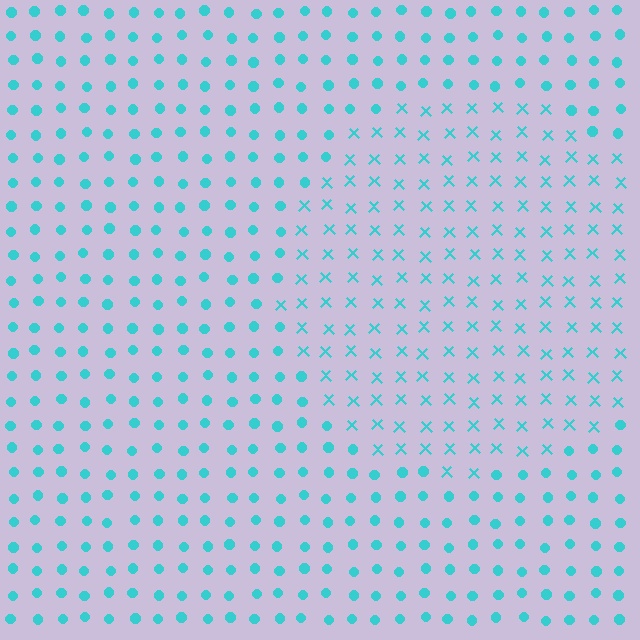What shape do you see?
I see a circle.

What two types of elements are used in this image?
The image uses X marks inside the circle region and circles outside it.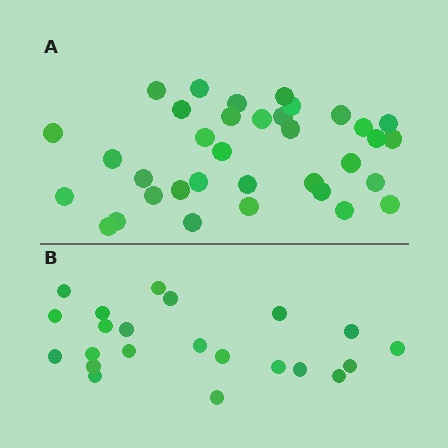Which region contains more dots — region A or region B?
Region A (the top region) has more dots.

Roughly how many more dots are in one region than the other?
Region A has approximately 15 more dots than region B.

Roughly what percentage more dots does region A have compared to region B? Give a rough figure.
About 60% more.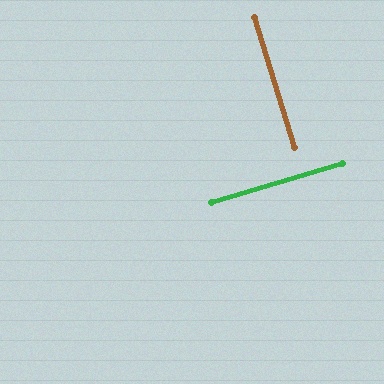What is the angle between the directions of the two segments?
Approximately 89 degrees.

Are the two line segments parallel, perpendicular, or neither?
Perpendicular — they meet at approximately 89°.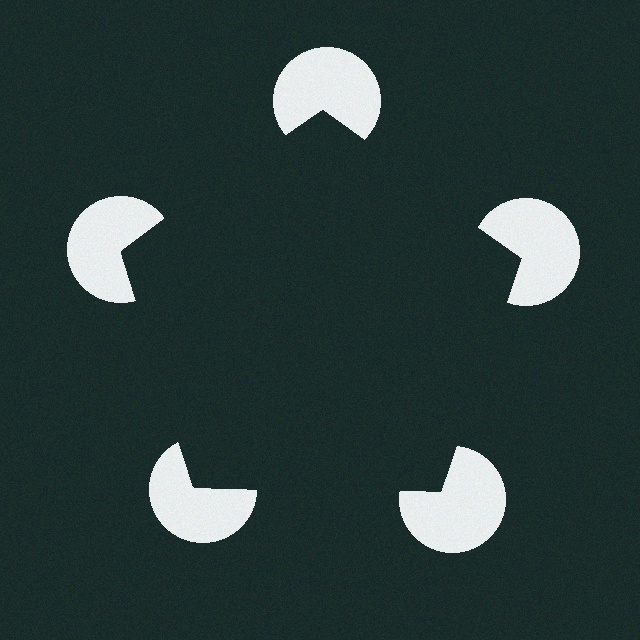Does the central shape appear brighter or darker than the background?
It typically appears slightly darker than the background, even though no actual brightness change is drawn.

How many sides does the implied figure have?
5 sides.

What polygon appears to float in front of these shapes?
An illusory pentagon — its edges are inferred from the aligned wedge cuts in the pac-man discs, not physically drawn.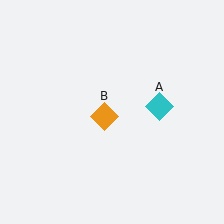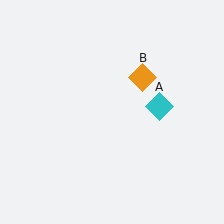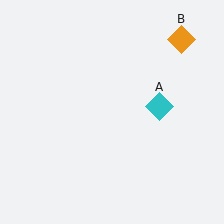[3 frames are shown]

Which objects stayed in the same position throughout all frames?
Cyan diamond (object A) remained stationary.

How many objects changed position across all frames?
1 object changed position: orange diamond (object B).